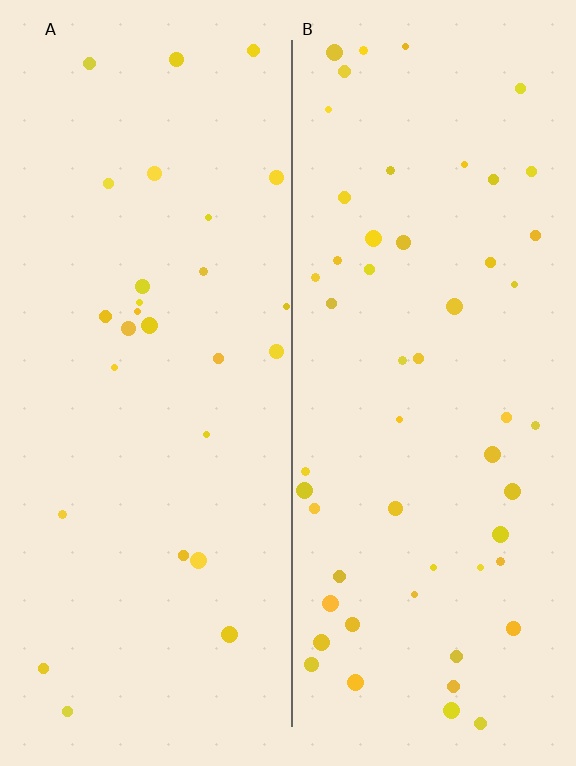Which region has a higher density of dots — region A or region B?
B (the right).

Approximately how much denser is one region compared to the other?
Approximately 2.0× — region B over region A.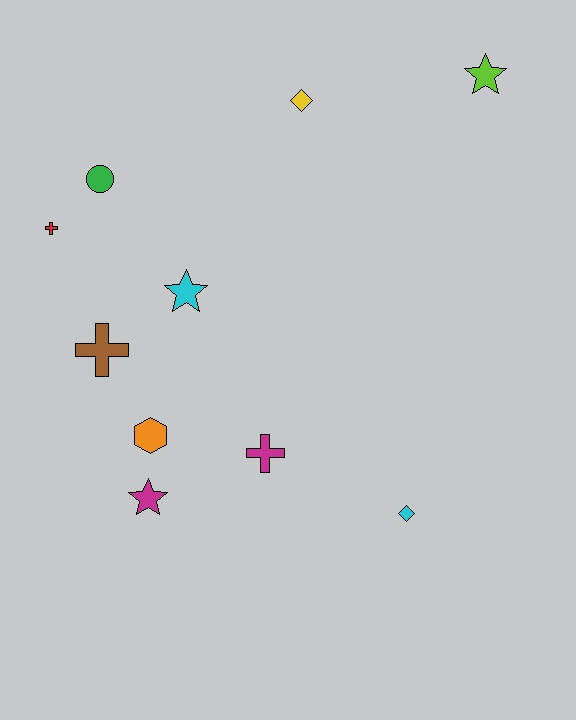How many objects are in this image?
There are 10 objects.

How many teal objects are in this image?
There are no teal objects.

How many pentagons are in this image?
There are no pentagons.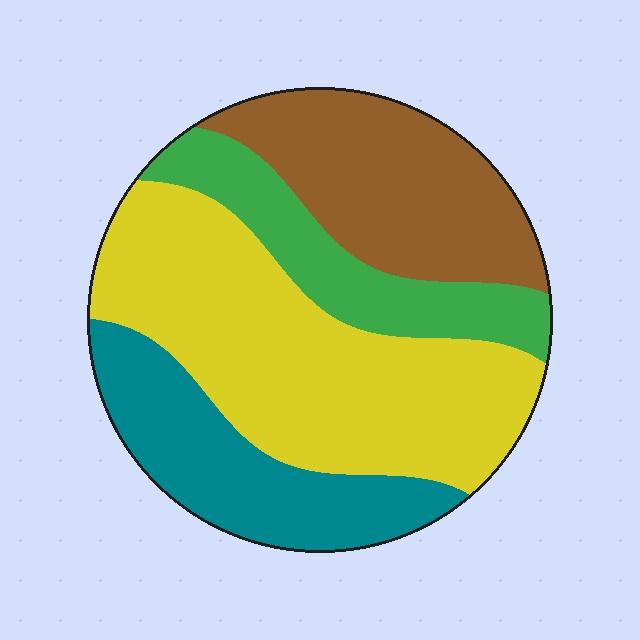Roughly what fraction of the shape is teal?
Teal covers roughly 20% of the shape.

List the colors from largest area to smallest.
From largest to smallest: yellow, brown, teal, green.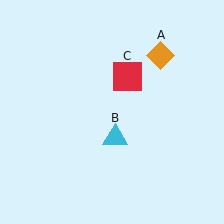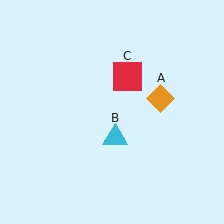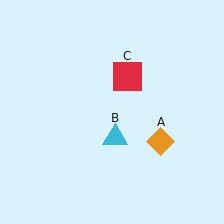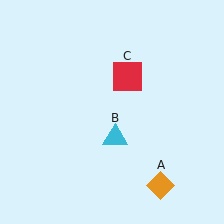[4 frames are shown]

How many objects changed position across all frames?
1 object changed position: orange diamond (object A).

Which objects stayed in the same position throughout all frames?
Cyan triangle (object B) and red square (object C) remained stationary.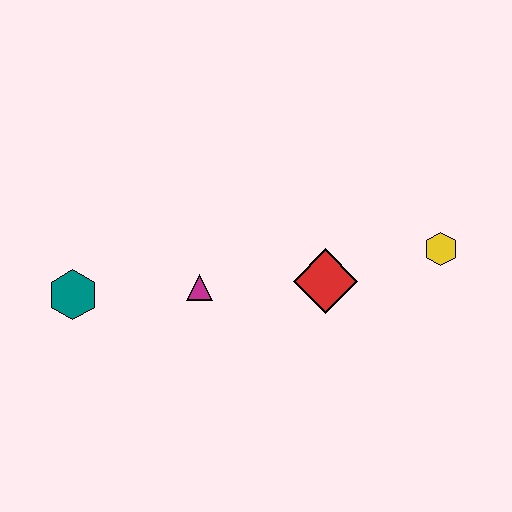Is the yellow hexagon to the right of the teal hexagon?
Yes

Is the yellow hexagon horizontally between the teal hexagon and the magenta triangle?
No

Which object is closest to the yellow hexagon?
The red diamond is closest to the yellow hexagon.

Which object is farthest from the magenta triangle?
The yellow hexagon is farthest from the magenta triangle.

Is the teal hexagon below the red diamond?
Yes